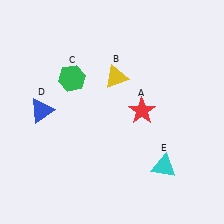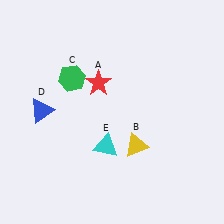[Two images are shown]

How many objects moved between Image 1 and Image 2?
3 objects moved between the two images.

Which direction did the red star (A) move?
The red star (A) moved left.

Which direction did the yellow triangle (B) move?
The yellow triangle (B) moved down.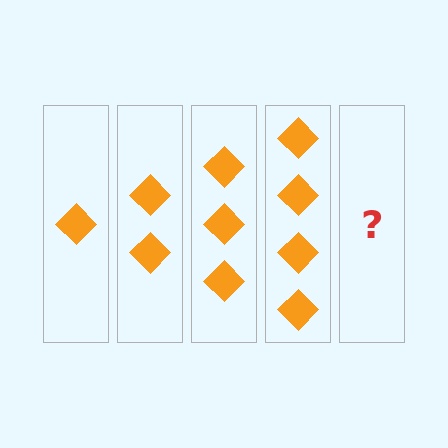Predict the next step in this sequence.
The next step is 5 diamonds.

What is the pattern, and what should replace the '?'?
The pattern is that each step adds one more diamond. The '?' should be 5 diamonds.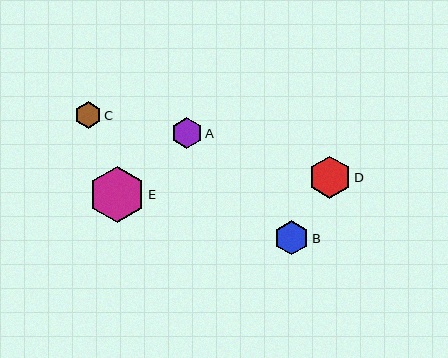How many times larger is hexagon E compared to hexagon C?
Hexagon E is approximately 2.1 times the size of hexagon C.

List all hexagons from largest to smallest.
From largest to smallest: E, D, B, A, C.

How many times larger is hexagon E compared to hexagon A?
Hexagon E is approximately 1.8 times the size of hexagon A.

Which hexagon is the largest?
Hexagon E is the largest with a size of approximately 56 pixels.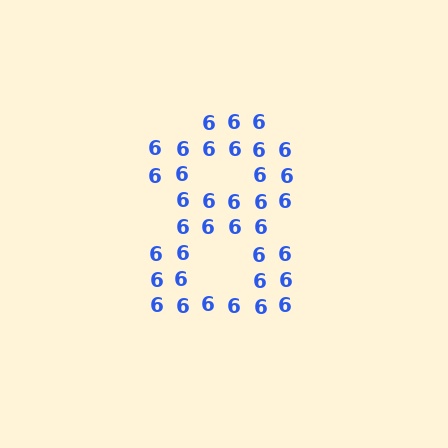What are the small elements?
The small elements are digit 6's.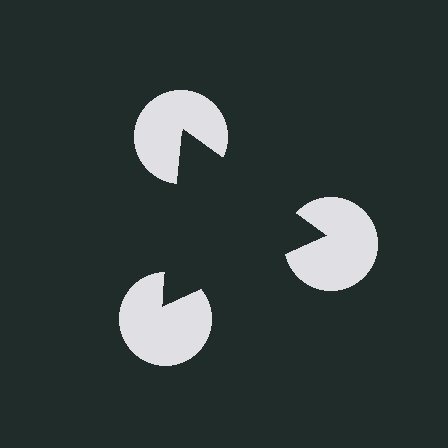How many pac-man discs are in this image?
There are 3 — one at each vertex of the illusory triangle.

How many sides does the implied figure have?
3 sides.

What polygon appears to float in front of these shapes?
An illusory triangle — its edges are inferred from the aligned wedge cuts in the pac-man discs, not physically drawn.